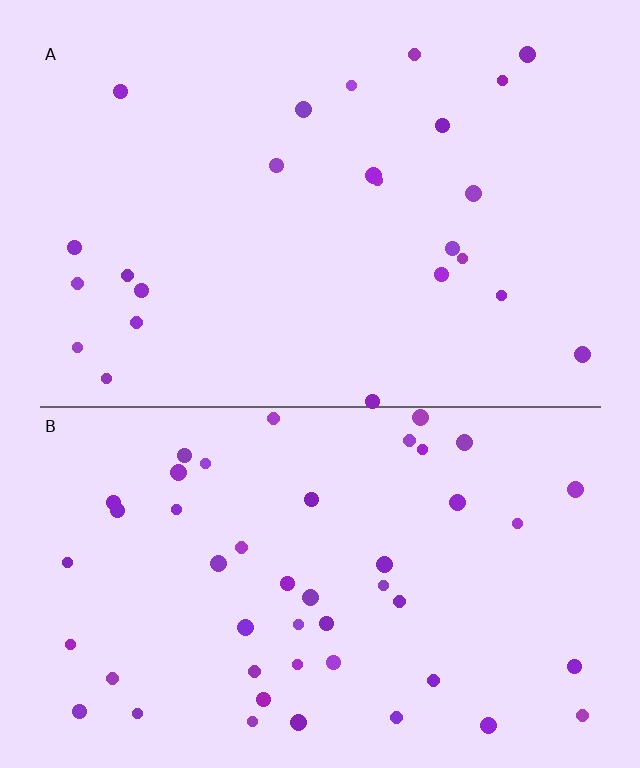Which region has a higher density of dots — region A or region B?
B (the bottom).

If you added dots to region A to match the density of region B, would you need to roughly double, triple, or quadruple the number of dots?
Approximately double.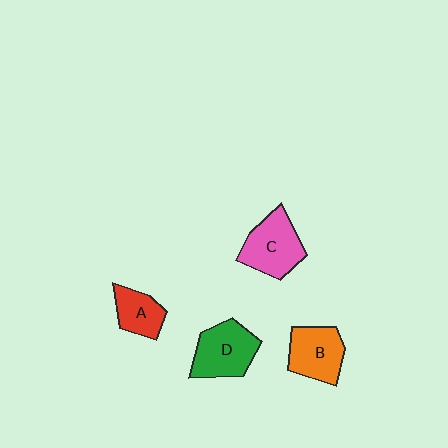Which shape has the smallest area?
Shape A (red).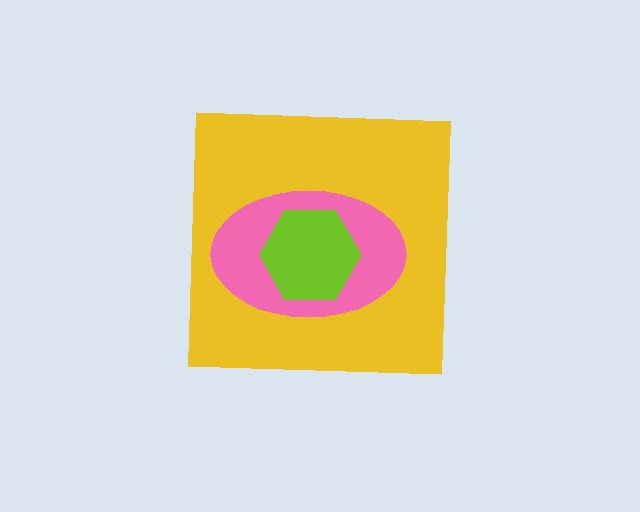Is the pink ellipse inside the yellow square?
Yes.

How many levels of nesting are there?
3.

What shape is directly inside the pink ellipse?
The lime hexagon.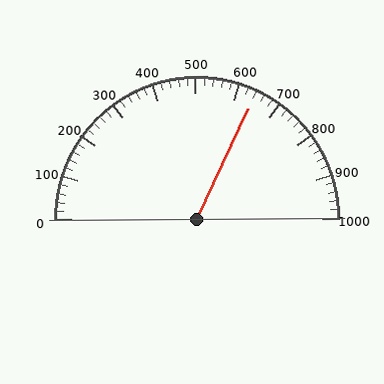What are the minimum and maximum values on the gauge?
The gauge ranges from 0 to 1000.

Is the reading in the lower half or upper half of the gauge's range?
The reading is in the upper half of the range (0 to 1000).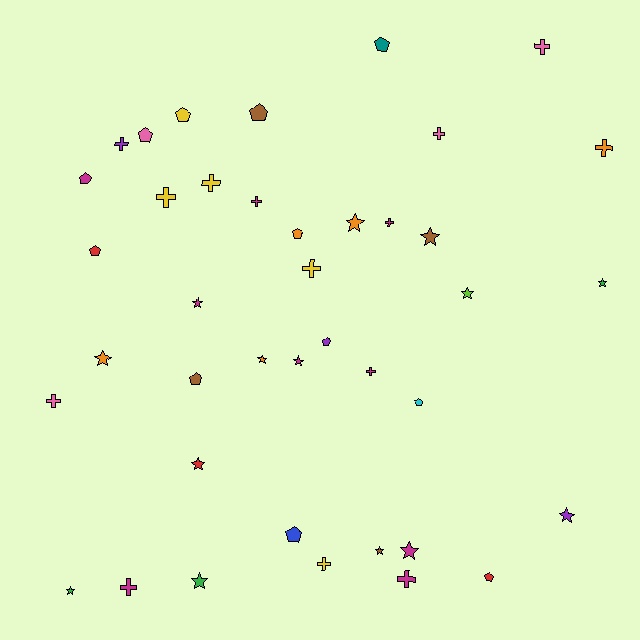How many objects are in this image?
There are 40 objects.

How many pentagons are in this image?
There are 12 pentagons.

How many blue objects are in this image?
There is 1 blue object.